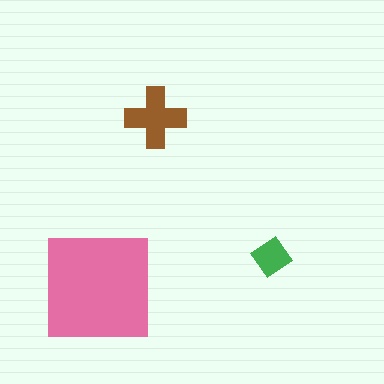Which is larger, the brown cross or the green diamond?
The brown cross.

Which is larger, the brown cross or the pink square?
The pink square.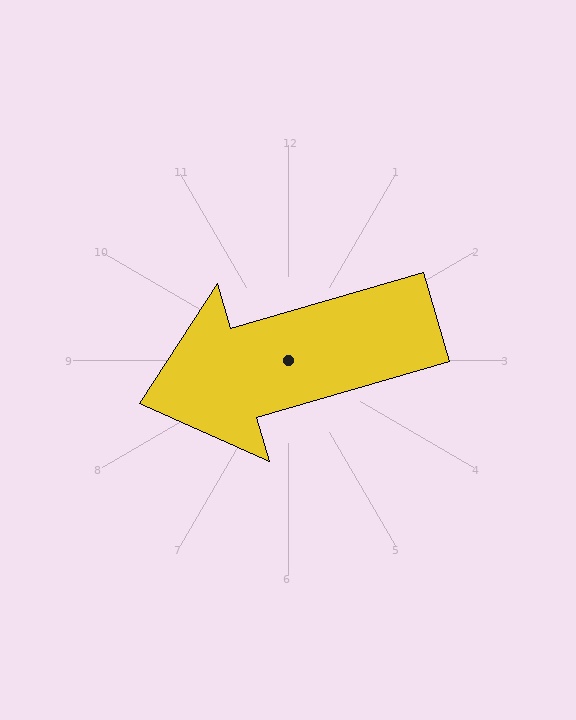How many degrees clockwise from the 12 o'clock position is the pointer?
Approximately 254 degrees.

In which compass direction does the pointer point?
West.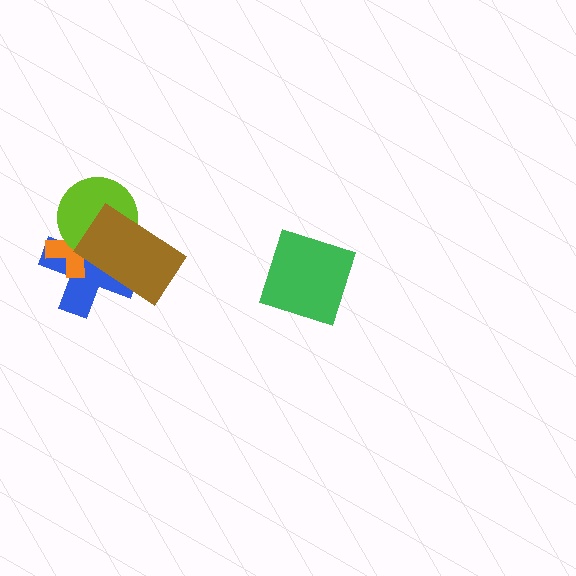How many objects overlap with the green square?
0 objects overlap with the green square.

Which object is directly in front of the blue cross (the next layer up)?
The orange cross is directly in front of the blue cross.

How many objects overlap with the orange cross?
3 objects overlap with the orange cross.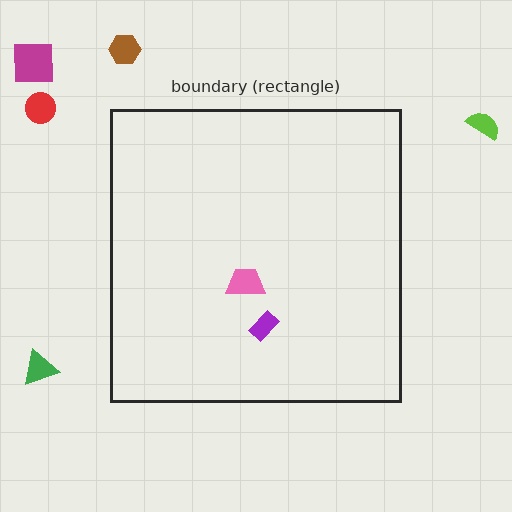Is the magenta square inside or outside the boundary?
Outside.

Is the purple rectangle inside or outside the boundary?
Inside.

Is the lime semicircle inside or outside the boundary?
Outside.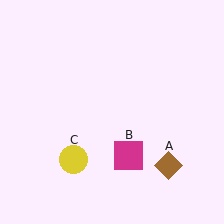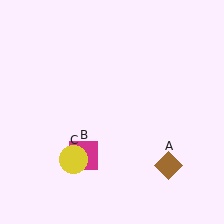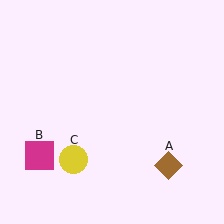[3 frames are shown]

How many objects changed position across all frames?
1 object changed position: magenta square (object B).